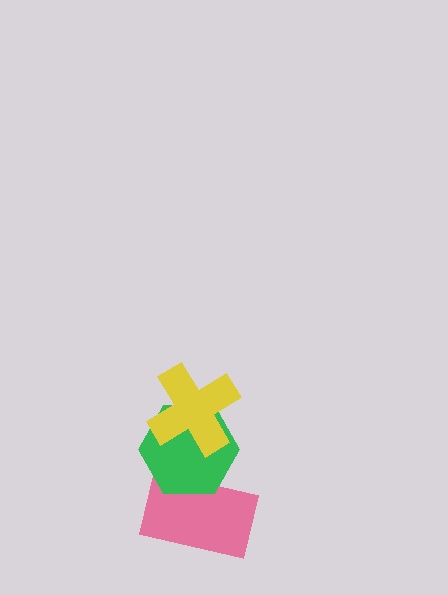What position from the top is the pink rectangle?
The pink rectangle is 3rd from the top.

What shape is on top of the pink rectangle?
The green hexagon is on top of the pink rectangle.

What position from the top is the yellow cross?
The yellow cross is 1st from the top.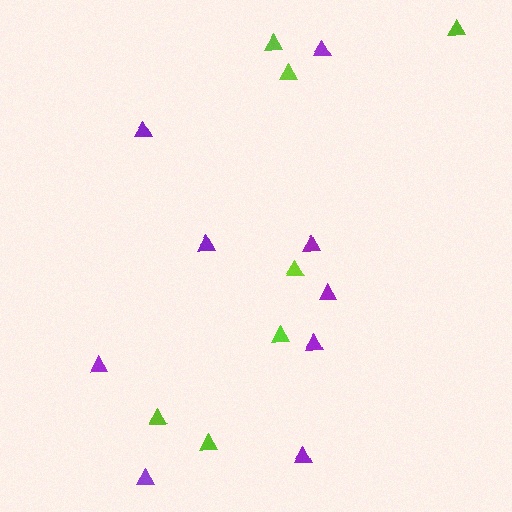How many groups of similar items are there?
There are 2 groups: one group of purple triangles (9) and one group of lime triangles (7).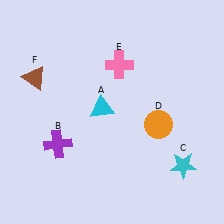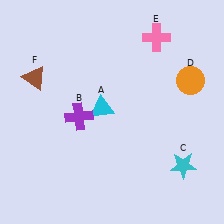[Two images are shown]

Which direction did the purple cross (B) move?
The purple cross (B) moved up.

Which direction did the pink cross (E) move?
The pink cross (E) moved right.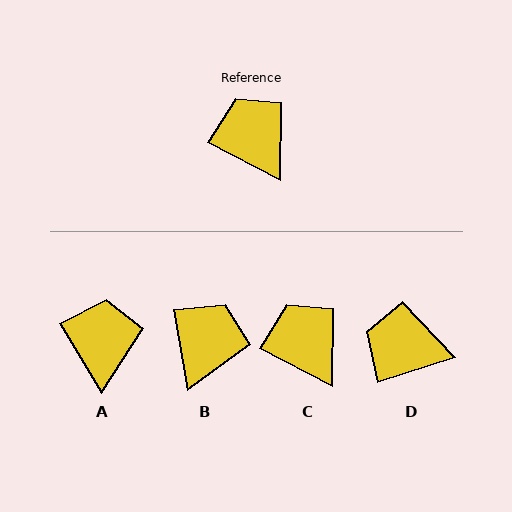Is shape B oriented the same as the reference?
No, it is off by about 53 degrees.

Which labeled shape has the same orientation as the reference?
C.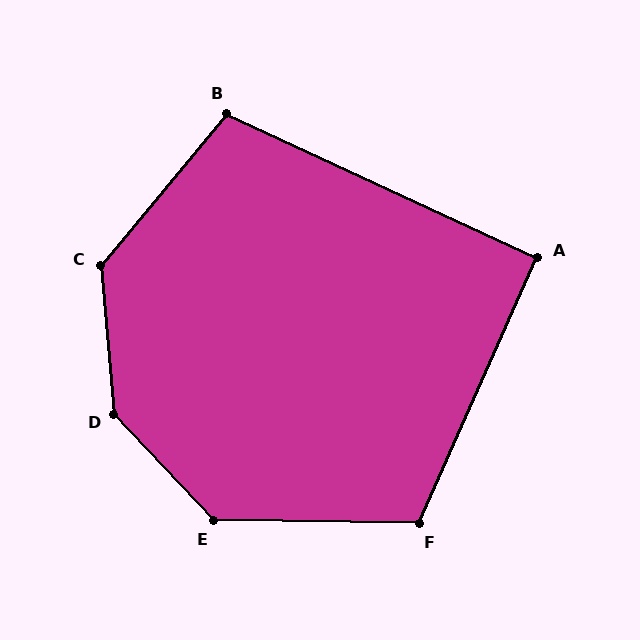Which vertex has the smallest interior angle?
A, at approximately 91 degrees.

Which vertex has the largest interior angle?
D, at approximately 142 degrees.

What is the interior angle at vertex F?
Approximately 113 degrees (obtuse).